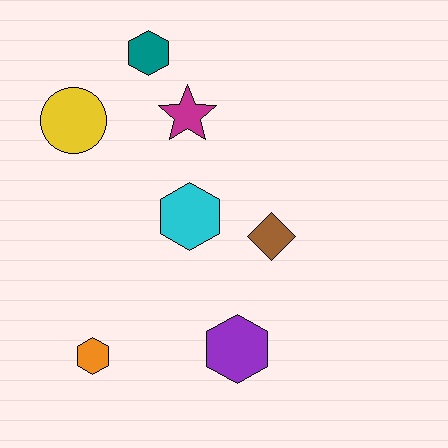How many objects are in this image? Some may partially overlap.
There are 7 objects.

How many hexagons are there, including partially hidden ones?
There are 4 hexagons.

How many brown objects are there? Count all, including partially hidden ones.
There is 1 brown object.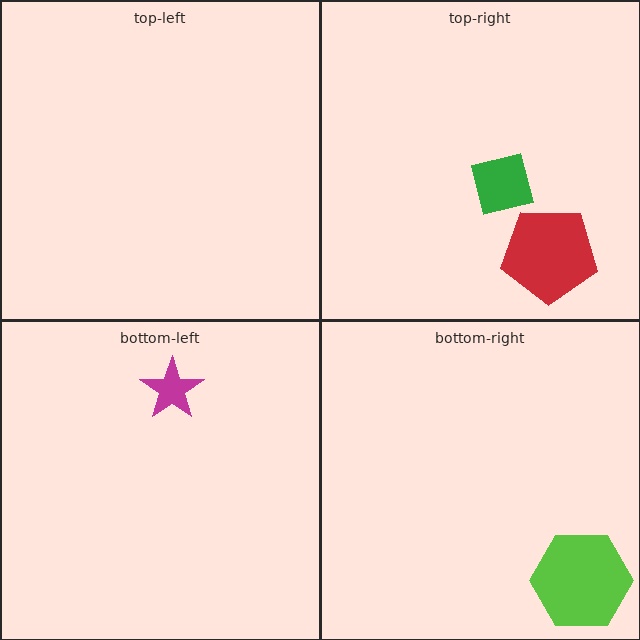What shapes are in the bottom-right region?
The lime hexagon.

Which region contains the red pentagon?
The top-right region.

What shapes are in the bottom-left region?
The magenta star.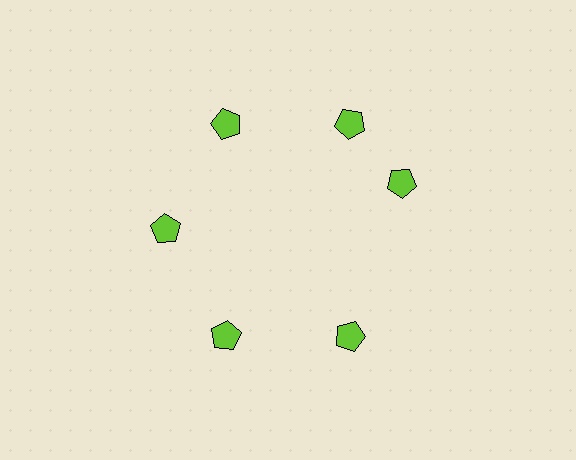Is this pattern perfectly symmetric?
No. The 6 lime pentagons are arranged in a ring, but one element near the 3 o'clock position is rotated out of alignment along the ring, breaking the 6-fold rotational symmetry.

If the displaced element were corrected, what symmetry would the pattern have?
It would have 6-fold rotational symmetry — the pattern would map onto itself every 60 degrees.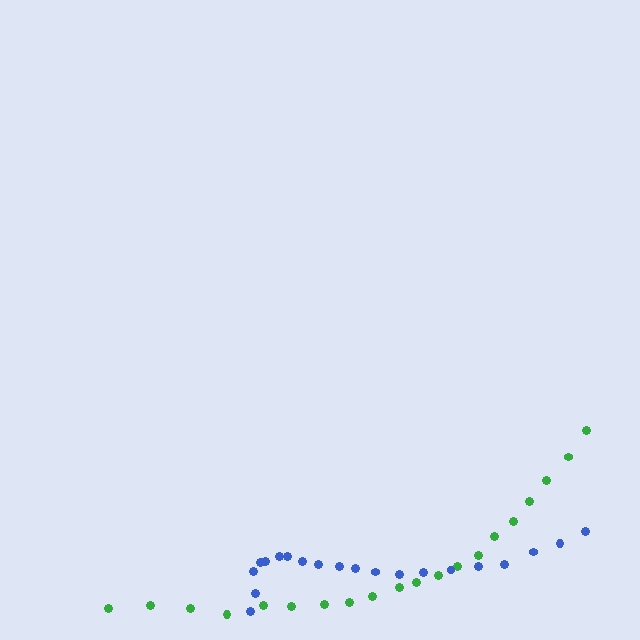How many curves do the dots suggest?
There are 2 distinct paths.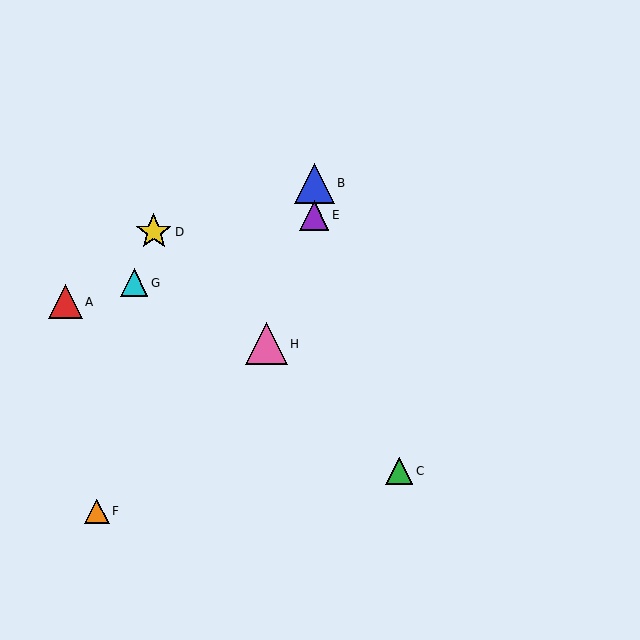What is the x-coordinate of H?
Object H is at x≈266.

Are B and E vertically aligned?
Yes, both are at x≈314.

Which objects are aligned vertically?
Objects B, E are aligned vertically.